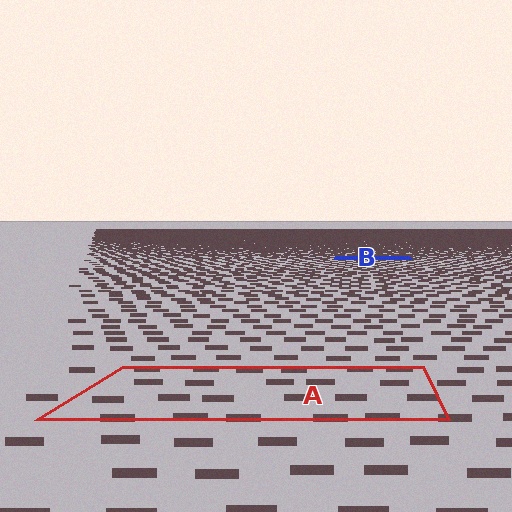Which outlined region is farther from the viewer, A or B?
Region B is farther from the viewer — the texture elements inside it appear smaller and more densely packed.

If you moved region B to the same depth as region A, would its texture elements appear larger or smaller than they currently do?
They would appear larger. At a closer depth, the same texture elements are projected at a bigger on-screen size.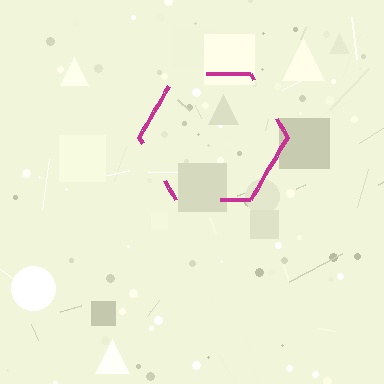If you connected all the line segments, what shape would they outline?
They would outline a hexagon.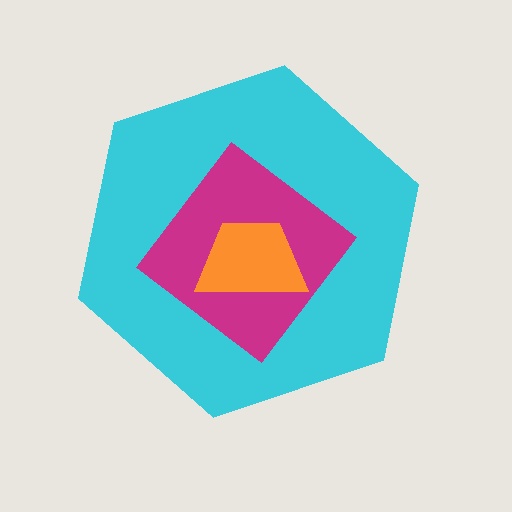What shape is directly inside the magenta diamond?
The orange trapezoid.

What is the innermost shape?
The orange trapezoid.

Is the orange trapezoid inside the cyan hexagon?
Yes.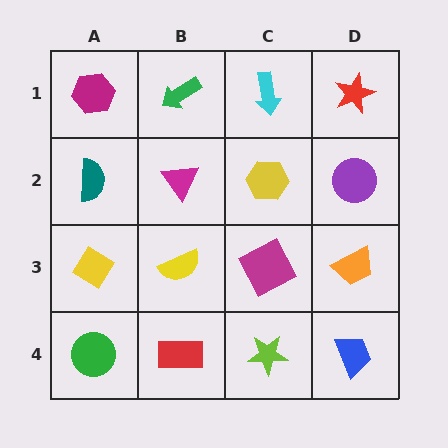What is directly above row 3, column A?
A teal semicircle.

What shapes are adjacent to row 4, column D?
An orange trapezoid (row 3, column D), a lime star (row 4, column C).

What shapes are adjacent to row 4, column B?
A yellow semicircle (row 3, column B), a green circle (row 4, column A), a lime star (row 4, column C).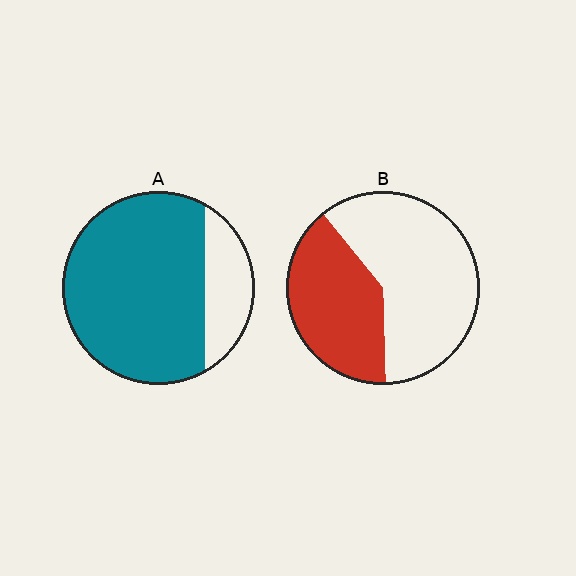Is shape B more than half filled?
No.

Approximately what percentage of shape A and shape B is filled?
A is approximately 80% and B is approximately 40%.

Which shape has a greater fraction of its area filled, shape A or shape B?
Shape A.